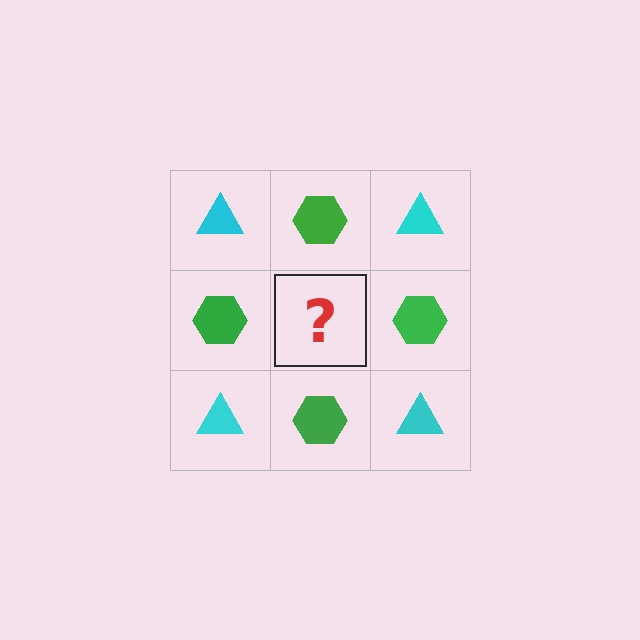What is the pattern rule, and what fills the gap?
The rule is that it alternates cyan triangle and green hexagon in a checkerboard pattern. The gap should be filled with a cyan triangle.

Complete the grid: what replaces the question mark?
The question mark should be replaced with a cyan triangle.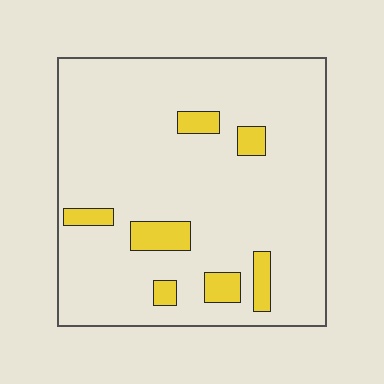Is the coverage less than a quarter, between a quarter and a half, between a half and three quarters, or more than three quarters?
Less than a quarter.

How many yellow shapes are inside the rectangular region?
7.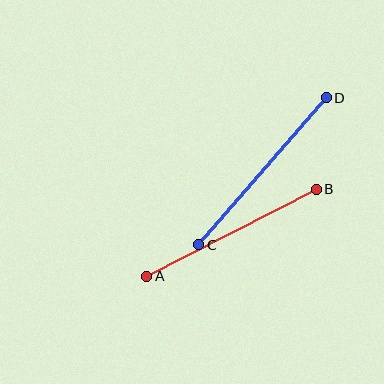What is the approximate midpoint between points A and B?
The midpoint is at approximately (231, 233) pixels.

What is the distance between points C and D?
The distance is approximately 194 pixels.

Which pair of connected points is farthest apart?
Points C and D are farthest apart.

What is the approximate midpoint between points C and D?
The midpoint is at approximately (263, 171) pixels.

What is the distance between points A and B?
The distance is approximately 190 pixels.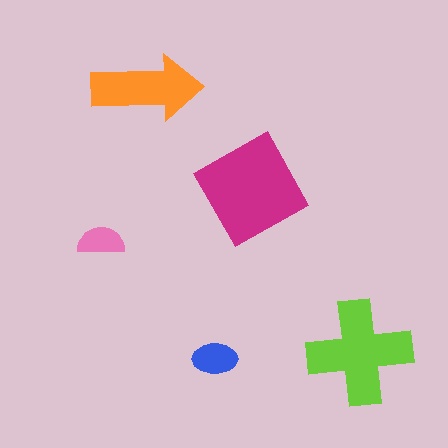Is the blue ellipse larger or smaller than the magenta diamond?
Smaller.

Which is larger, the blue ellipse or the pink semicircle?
The blue ellipse.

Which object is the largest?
The magenta diamond.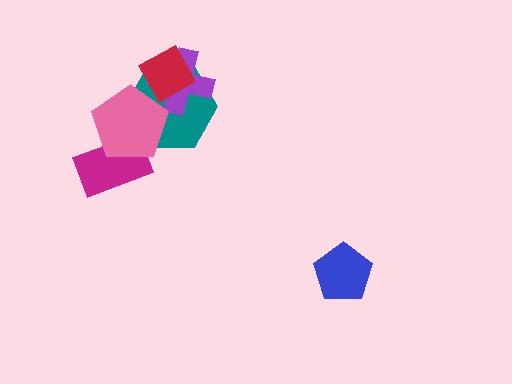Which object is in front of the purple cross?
The red diamond is in front of the purple cross.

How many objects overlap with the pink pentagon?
2 objects overlap with the pink pentagon.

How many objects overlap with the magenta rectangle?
1 object overlaps with the magenta rectangle.